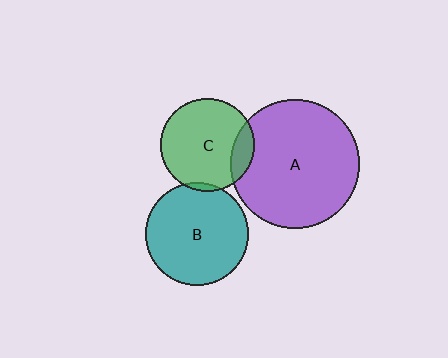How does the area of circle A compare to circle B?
Approximately 1.6 times.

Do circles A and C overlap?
Yes.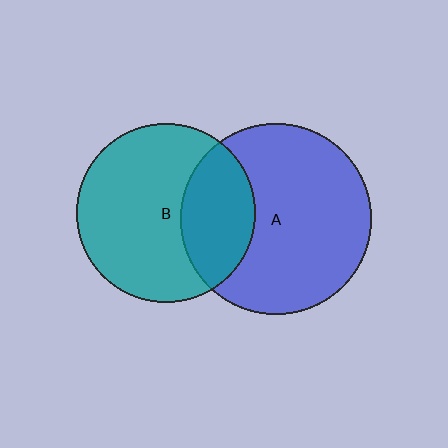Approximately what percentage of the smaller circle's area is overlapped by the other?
Approximately 30%.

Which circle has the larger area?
Circle A (blue).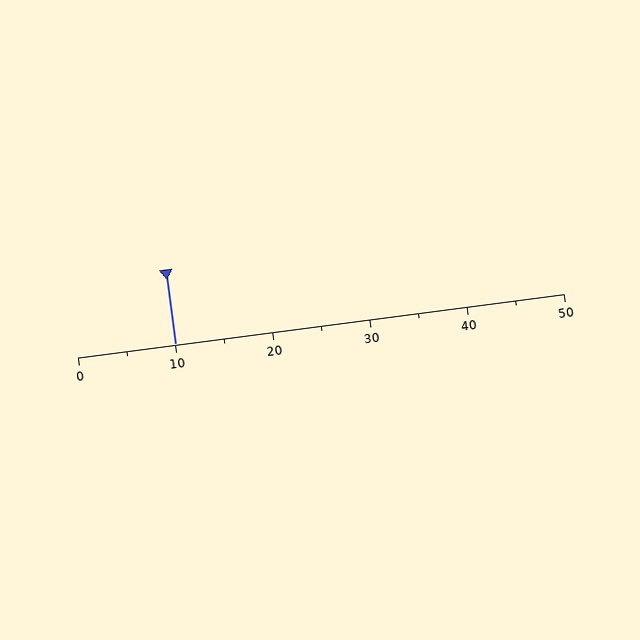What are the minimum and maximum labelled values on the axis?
The axis runs from 0 to 50.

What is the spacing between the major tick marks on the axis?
The major ticks are spaced 10 apart.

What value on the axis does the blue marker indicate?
The marker indicates approximately 10.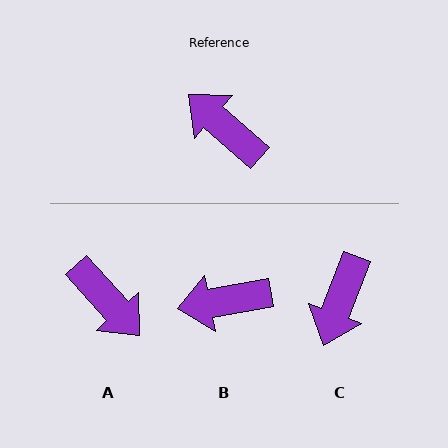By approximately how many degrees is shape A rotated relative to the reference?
Approximately 174 degrees counter-clockwise.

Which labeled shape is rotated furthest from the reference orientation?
A, about 174 degrees away.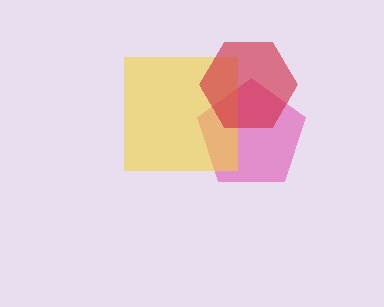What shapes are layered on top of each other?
The layered shapes are: a pink pentagon, a yellow square, a red hexagon.